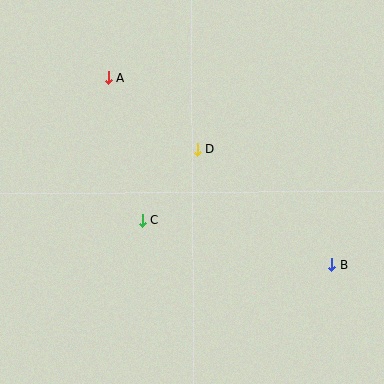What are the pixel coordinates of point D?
Point D is at (197, 149).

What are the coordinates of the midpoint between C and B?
The midpoint between C and B is at (237, 243).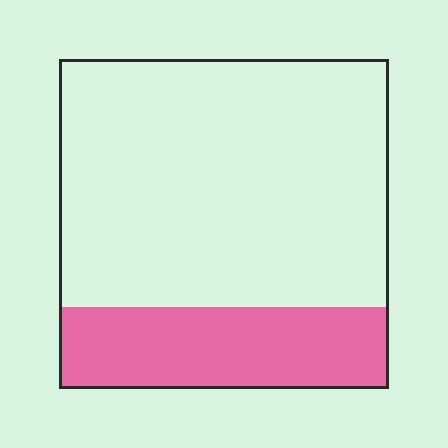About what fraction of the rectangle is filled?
About one quarter (1/4).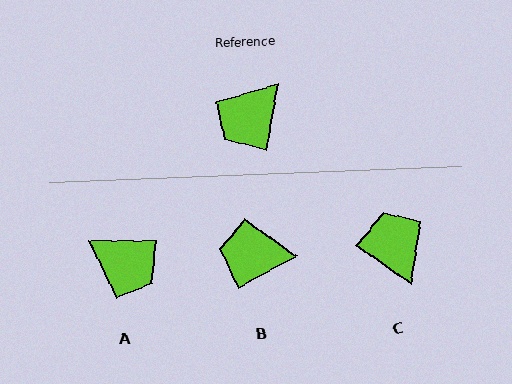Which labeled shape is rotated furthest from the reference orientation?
C, about 115 degrees away.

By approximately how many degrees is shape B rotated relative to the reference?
Approximately 51 degrees clockwise.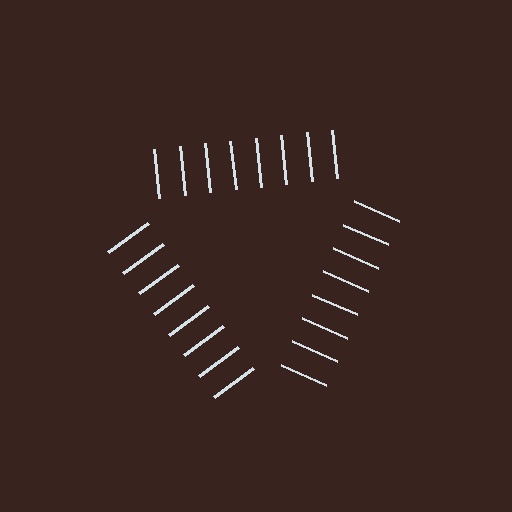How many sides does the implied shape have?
3 sides — the line-ends trace a triangle.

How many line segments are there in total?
24 — 8 along each of the 3 edges.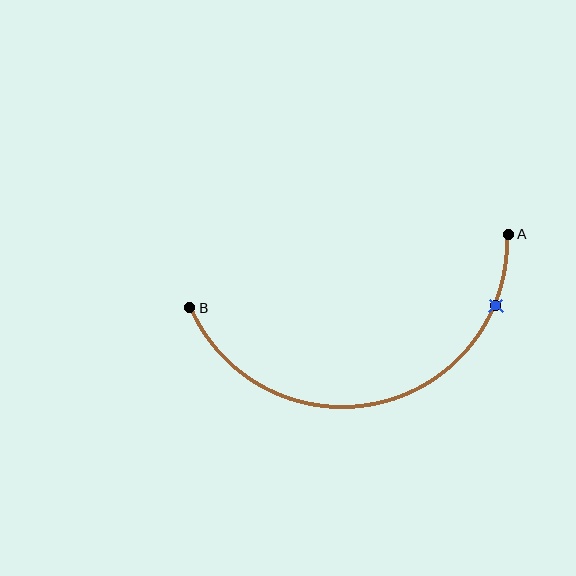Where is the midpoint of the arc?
The arc midpoint is the point on the curve farthest from the straight line joining A and B. It sits below that line.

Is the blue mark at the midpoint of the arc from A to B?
No. The blue mark lies on the arc but is closer to endpoint A. The arc midpoint would be at the point on the curve equidistant along the arc from both A and B.